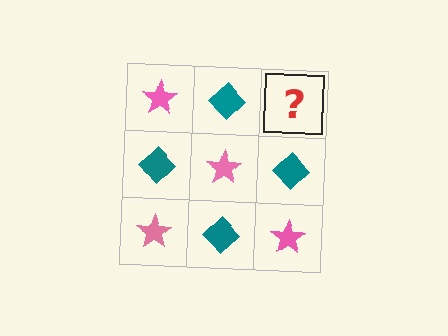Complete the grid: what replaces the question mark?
The question mark should be replaced with a pink star.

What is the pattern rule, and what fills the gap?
The rule is that it alternates pink star and teal diamond in a checkerboard pattern. The gap should be filled with a pink star.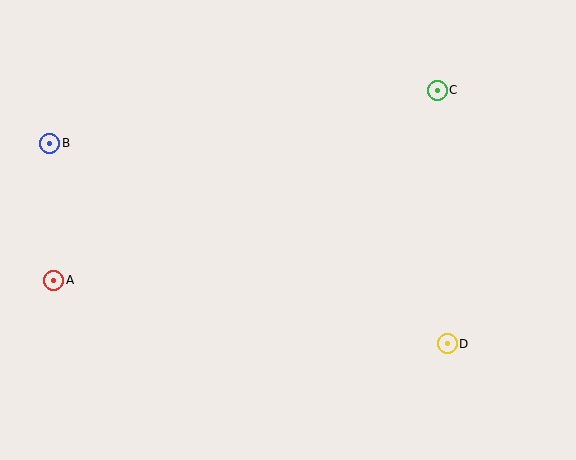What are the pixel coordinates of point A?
Point A is at (54, 280).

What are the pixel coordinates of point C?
Point C is at (437, 90).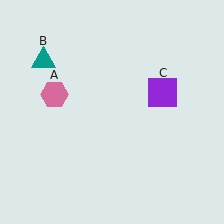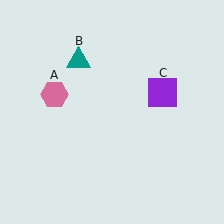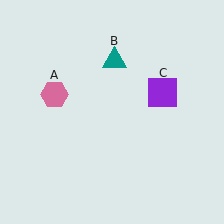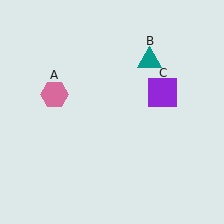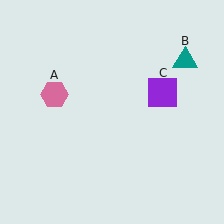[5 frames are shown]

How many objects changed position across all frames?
1 object changed position: teal triangle (object B).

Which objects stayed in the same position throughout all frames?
Pink hexagon (object A) and purple square (object C) remained stationary.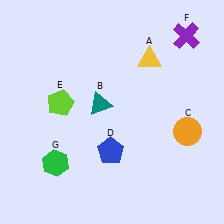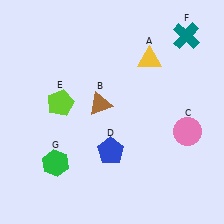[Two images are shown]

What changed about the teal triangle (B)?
In Image 1, B is teal. In Image 2, it changed to brown.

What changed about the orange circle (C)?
In Image 1, C is orange. In Image 2, it changed to pink.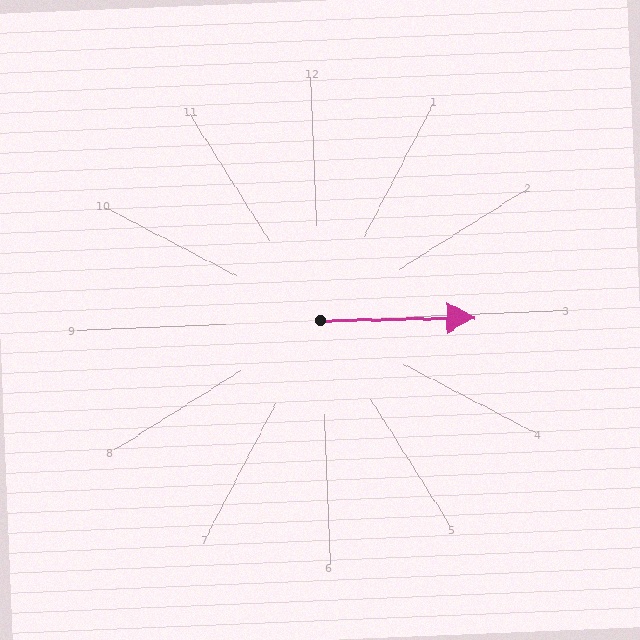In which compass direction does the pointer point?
East.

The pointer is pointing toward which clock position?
Roughly 3 o'clock.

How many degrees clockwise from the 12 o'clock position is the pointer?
Approximately 91 degrees.